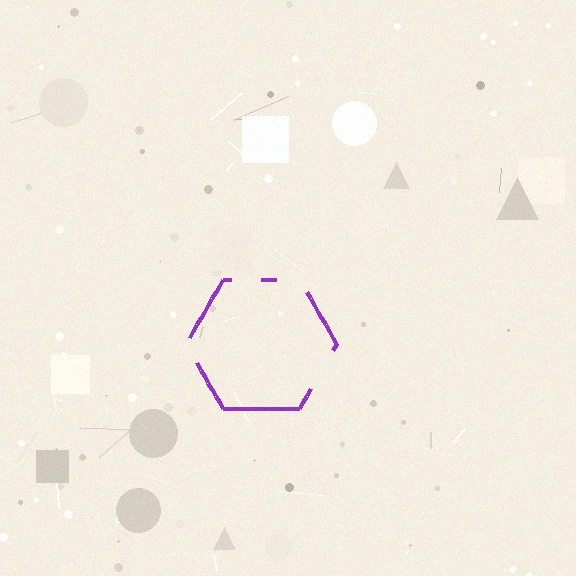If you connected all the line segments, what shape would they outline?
They would outline a hexagon.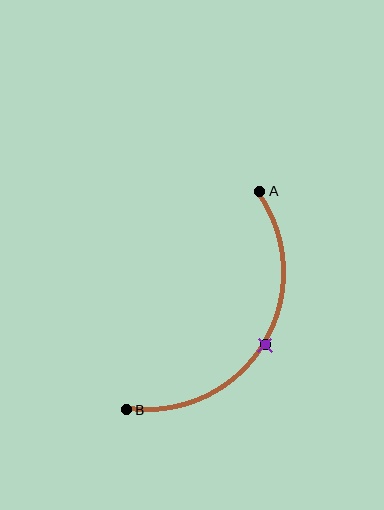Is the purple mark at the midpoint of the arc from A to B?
Yes. The purple mark lies on the arc at equal arc-length from both A and B — it is the arc midpoint.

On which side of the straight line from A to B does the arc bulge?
The arc bulges to the right of the straight line connecting A and B.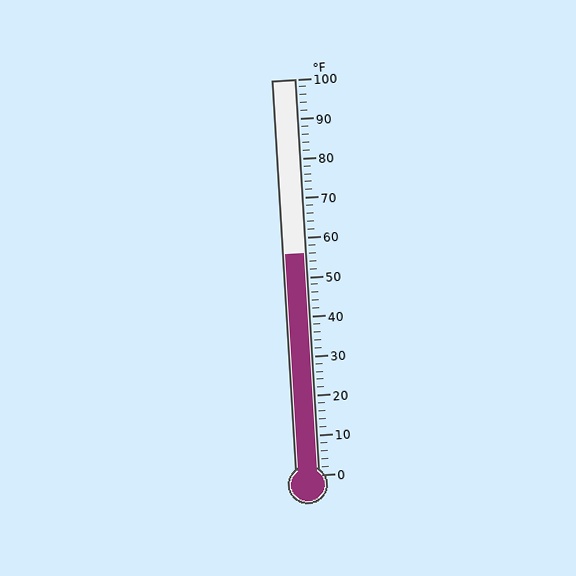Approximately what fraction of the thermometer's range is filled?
The thermometer is filled to approximately 55% of its range.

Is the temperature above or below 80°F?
The temperature is below 80°F.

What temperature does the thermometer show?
The thermometer shows approximately 56°F.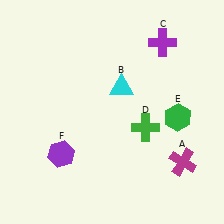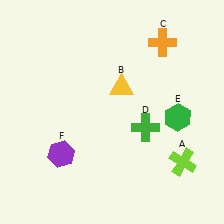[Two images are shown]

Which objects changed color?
A changed from magenta to lime. B changed from cyan to yellow. C changed from purple to orange.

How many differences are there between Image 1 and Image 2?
There are 3 differences between the two images.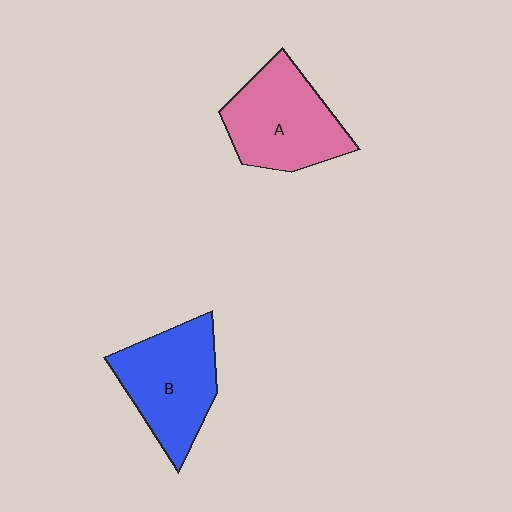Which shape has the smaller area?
Shape B (blue).